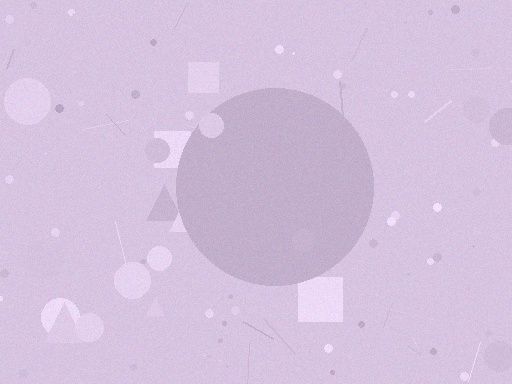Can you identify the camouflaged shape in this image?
The camouflaged shape is a circle.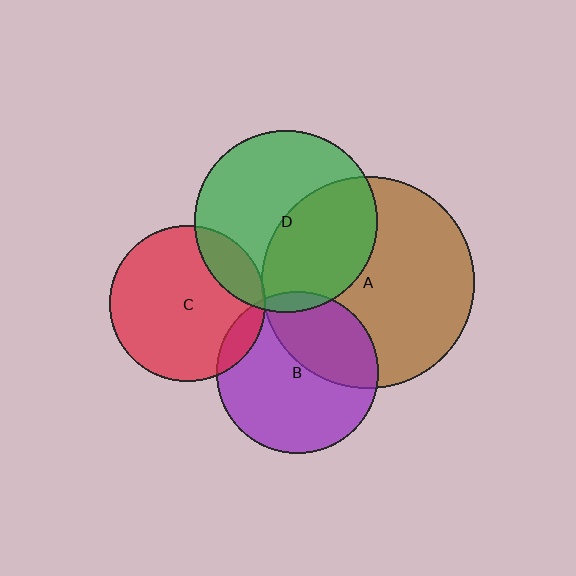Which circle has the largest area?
Circle A (brown).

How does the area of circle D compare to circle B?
Approximately 1.3 times.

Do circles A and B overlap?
Yes.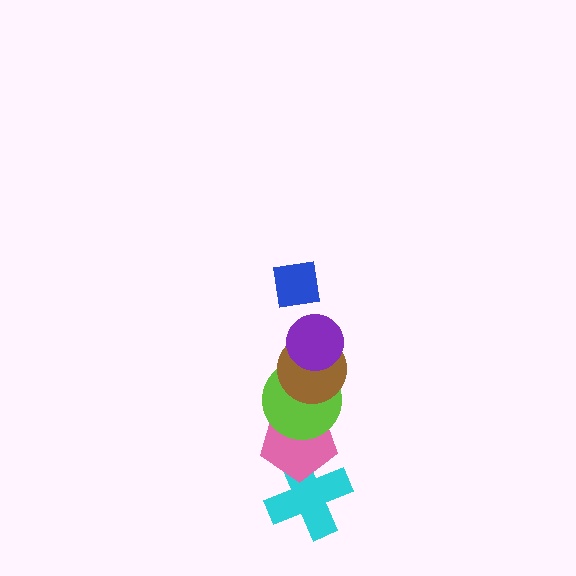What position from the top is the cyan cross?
The cyan cross is 6th from the top.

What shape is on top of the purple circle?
The blue square is on top of the purple circle.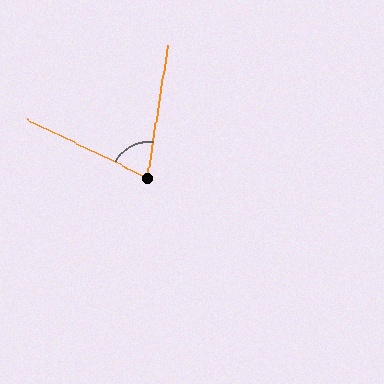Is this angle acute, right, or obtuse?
It is acute.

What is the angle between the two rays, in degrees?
Approximately 73 degrees.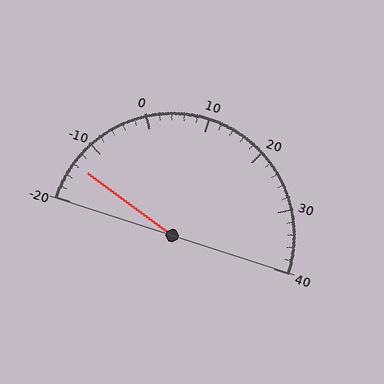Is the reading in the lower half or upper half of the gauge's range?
The reading is in the lower half of the range (-20 to 40).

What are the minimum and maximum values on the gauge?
The gauge ranges from -20 to 40.